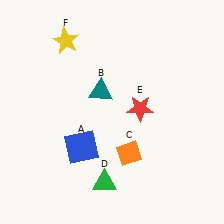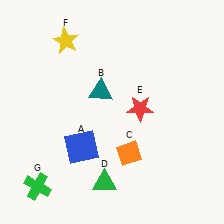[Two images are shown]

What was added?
A green cross (G) was added in Image 2.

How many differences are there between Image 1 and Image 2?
There is 1 difference between the two images.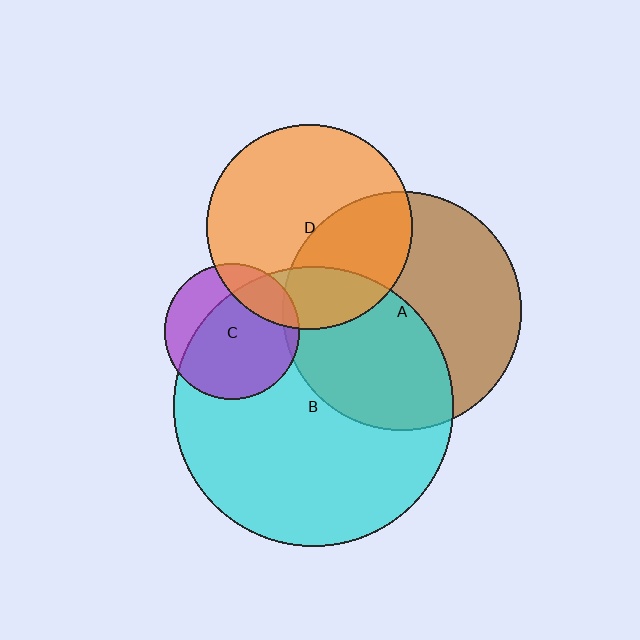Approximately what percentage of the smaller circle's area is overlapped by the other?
Approximately 40%.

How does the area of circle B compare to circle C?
Approximately 4.3 times.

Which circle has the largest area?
Circle B (cyan).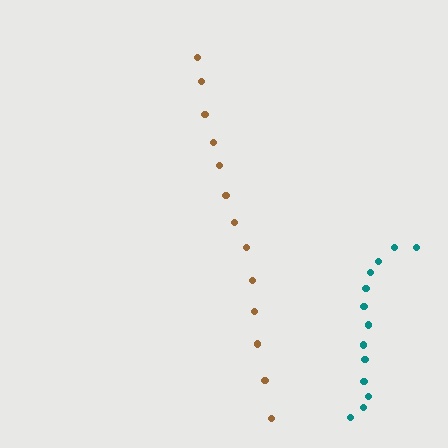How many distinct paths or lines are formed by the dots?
There are 2 distinct paths.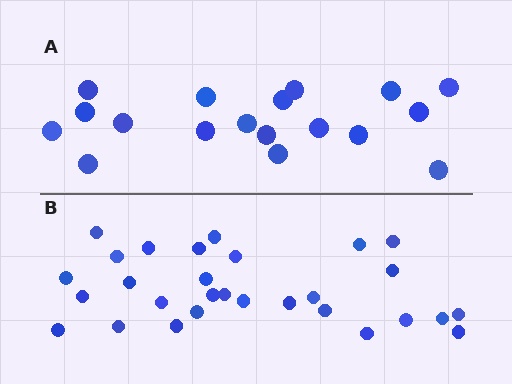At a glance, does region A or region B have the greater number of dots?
Region B (the bottom region) has more dots.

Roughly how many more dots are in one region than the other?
Region B has roughly 12 or so more dots than region A.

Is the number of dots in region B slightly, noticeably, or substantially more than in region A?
Region B has substantially more. The ratio is roughly 1.6 to 1.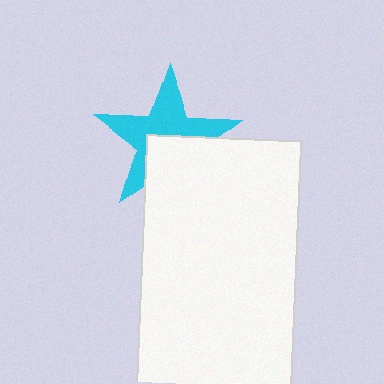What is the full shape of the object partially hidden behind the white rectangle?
The partially hidden object is a cyan star.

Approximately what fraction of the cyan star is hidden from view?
Roughly 41% of the cyan star is hidden behind the white rectangle.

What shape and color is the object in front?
The object in front is a white rectangle.